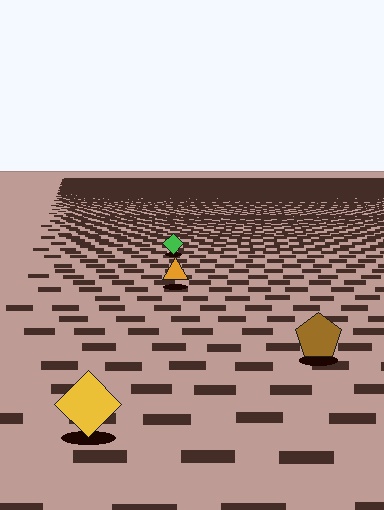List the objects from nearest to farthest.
From nearest to farthest: the yellow diamond, the brown pentagon, the orange triangle, the green diamond.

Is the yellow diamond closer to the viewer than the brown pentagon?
Yes. The yellow diamond is closer — you can tell from the texture gradient: the ground texture is coarser near it.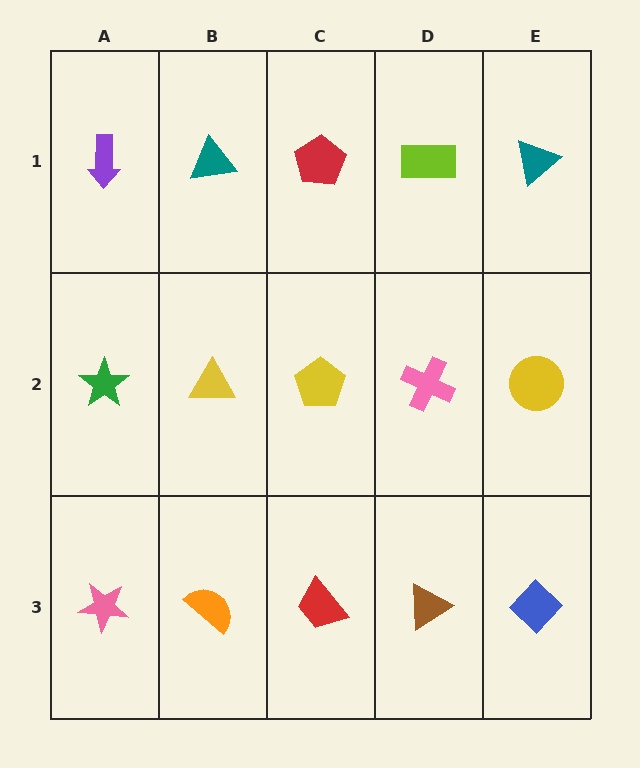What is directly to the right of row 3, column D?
A blue diamond.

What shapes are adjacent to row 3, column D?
A pink cross (row 2, column D), a red trapezoid (row 3, column C), a blue diamond (row 3, column E).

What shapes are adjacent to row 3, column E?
A yellow circle (row 2, column E), a brown triangle (row 3, column D).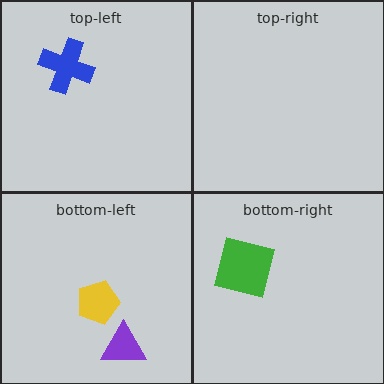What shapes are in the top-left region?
The blue cross.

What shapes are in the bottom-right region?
The green square.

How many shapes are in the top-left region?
1.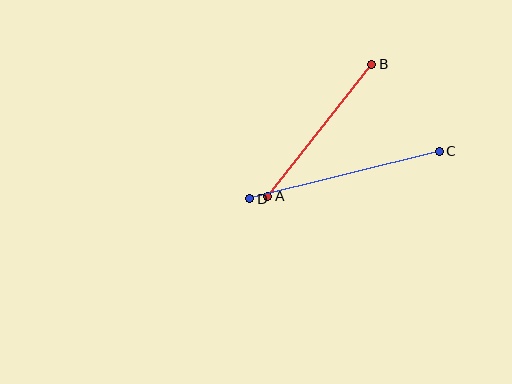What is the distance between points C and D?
The distance is approximately 196 pixels.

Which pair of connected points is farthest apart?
Points C and D are farthest apart.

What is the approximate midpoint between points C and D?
The midpoint is at approximately (344, 175) pixels.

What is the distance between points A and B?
The distance is approximately 168 pixels.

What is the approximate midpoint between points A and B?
The midpoint is at approximately (320, 130) pixels.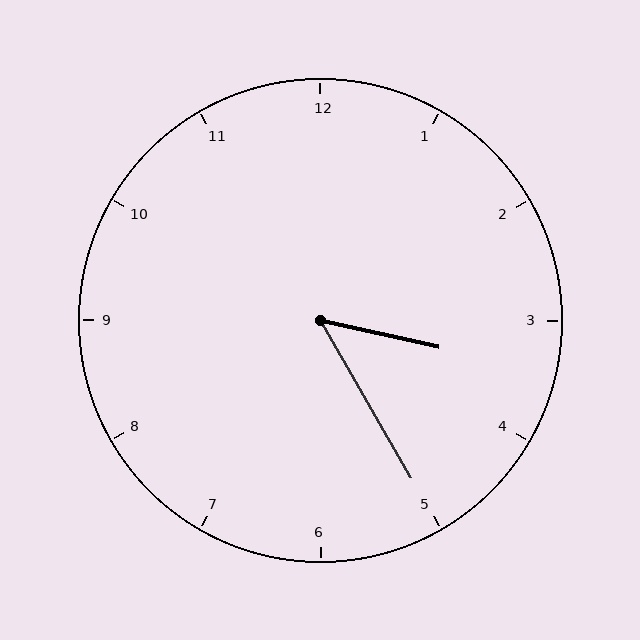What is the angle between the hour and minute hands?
Approximately 48 degrees.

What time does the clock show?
3:25.